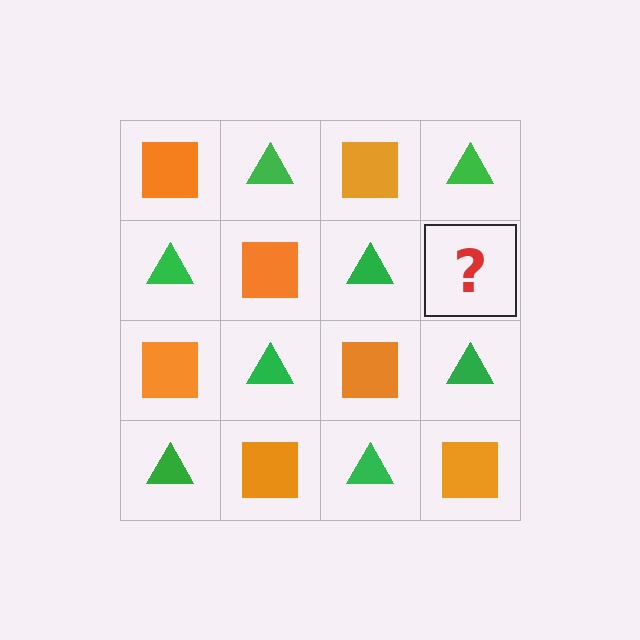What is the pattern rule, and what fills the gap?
The rule is that it alternates orange square and green triangle in a checkerboard pattern. The gap should be filled with an orange square.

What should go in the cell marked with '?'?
The missing cell should contain an orange square.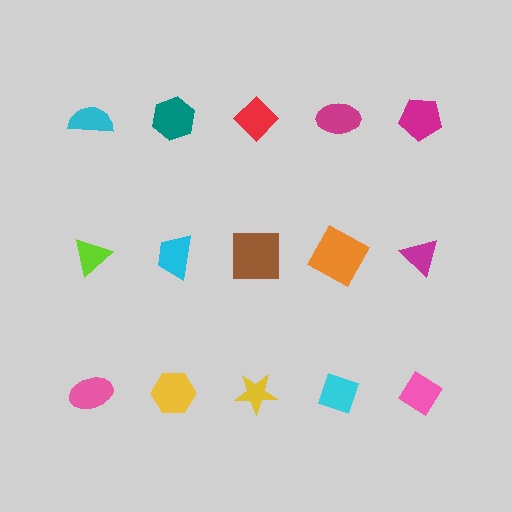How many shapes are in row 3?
5 shapes.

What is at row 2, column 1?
A lime triangle.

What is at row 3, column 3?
A yellow star.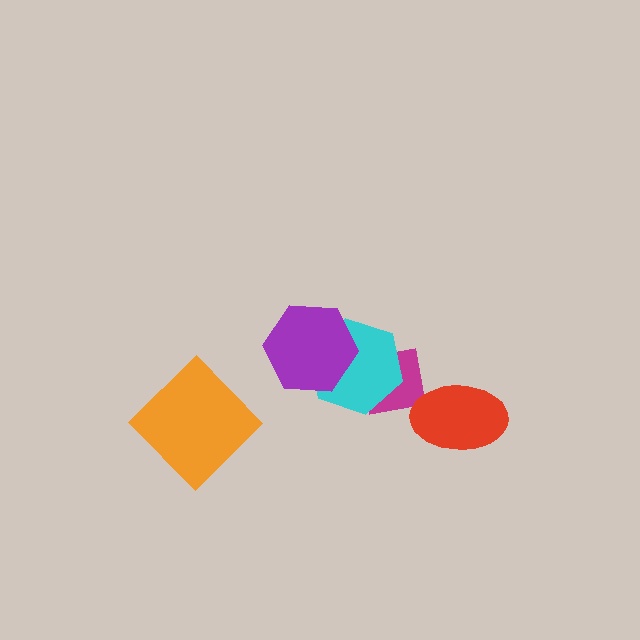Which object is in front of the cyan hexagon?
The purple hexagon is in front of the cyan hexagon.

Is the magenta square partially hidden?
Yes, it is partially covered by another shape.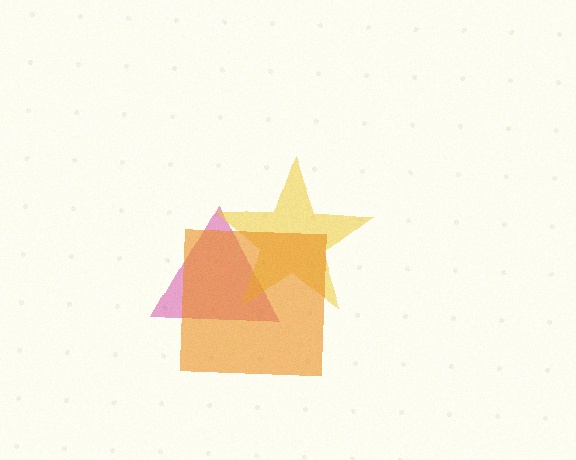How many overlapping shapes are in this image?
There are 3 overlapping shapes in the image.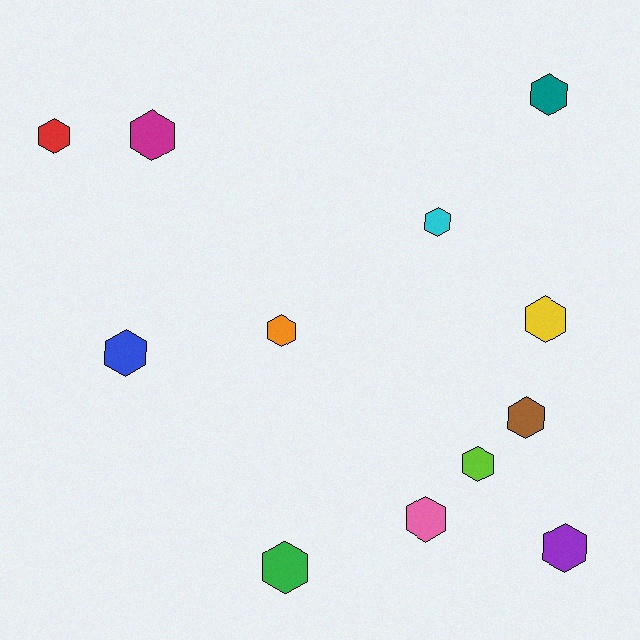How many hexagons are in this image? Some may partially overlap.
There are 12 hexagons.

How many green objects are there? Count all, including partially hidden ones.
There is 1 green object.